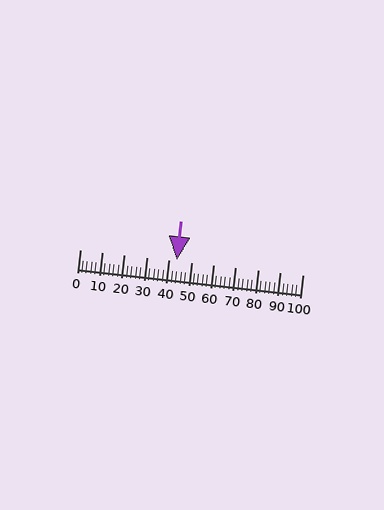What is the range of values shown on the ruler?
The ruler shows values from 0 to 100.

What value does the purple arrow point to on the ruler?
The purple arrow points to approximately 44.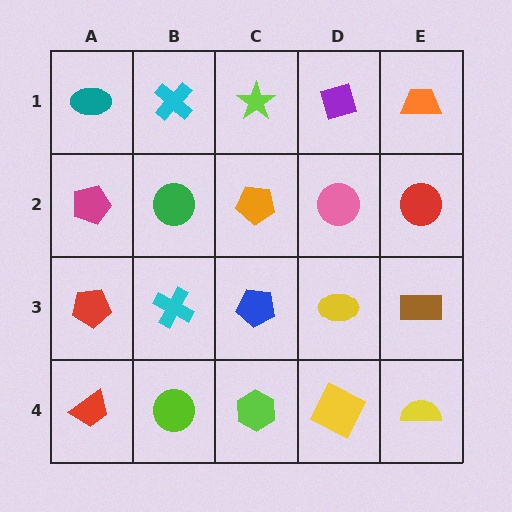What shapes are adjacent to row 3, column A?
A magenta pentagon (row 2, column A), a red trapezoid (row 4, column A), a cyan cross (row 3, column B).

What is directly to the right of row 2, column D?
A red circle.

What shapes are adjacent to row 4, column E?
A brown rectangle (row 3, column E), a yellow square (row 4, column D).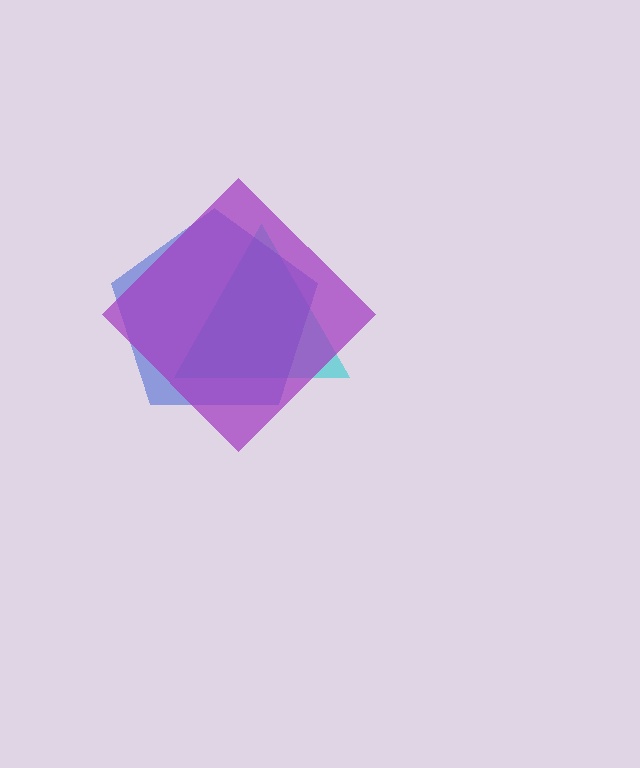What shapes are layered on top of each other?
The layered shapes are: a cyan triangle, a blue pentagon, a purple diamond.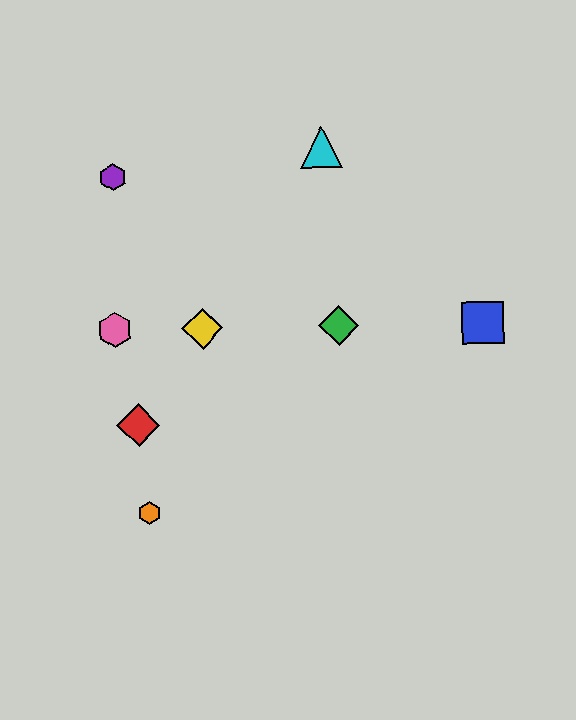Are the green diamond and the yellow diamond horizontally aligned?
Yes, both are at y≈326.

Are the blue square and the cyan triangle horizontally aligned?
No, the blue square is at y≈323 and the cyan triangle is at y≈147.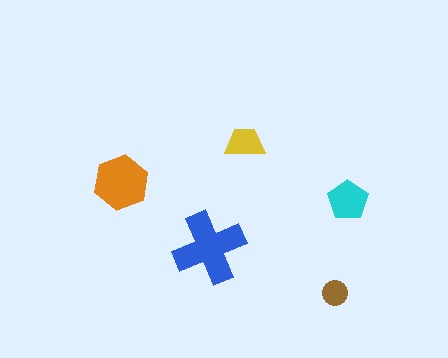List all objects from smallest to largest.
The brown circle, the yellow trapezoid, the cyan pentagon, the orange hexagon, the blue cross.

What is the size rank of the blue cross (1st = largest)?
1st.